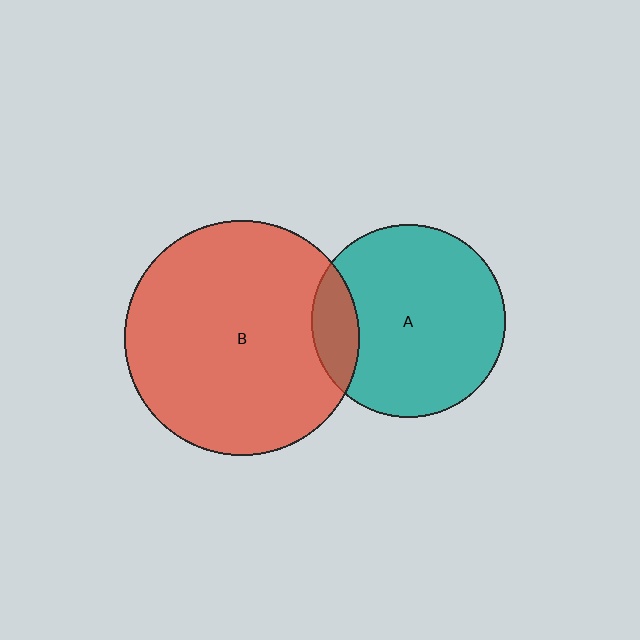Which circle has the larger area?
Circle B (red).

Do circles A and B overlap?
Yes.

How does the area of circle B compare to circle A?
Approximately 1.5 times.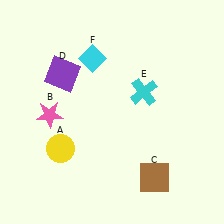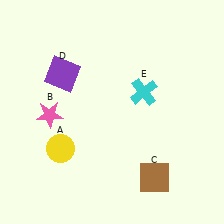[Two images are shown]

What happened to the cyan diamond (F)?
The cyan diamond (F) was removed in Image 2. It was in the top-left area of Image 1.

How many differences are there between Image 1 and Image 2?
There is 1 difference between the two images.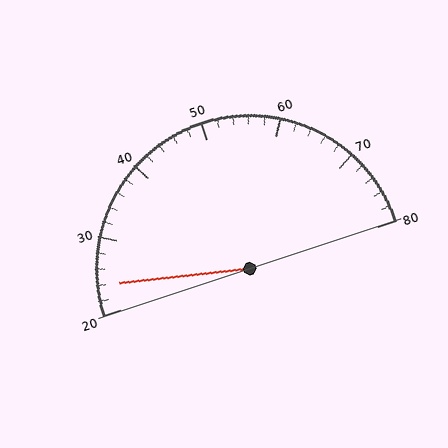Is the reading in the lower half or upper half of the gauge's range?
The reading is in the lower half of the range (20 to 80).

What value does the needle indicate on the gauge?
The needle indicates approximately 24.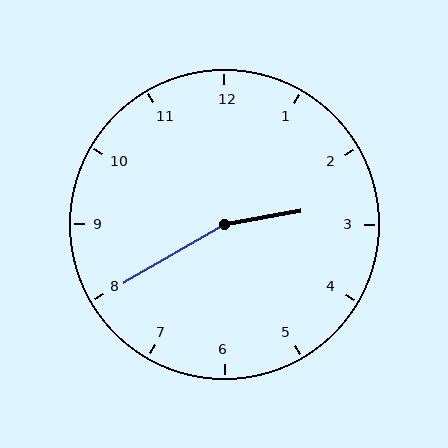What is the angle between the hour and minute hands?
Approximately 160 degrees.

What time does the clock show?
2:40.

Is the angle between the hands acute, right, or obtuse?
It is obtuse.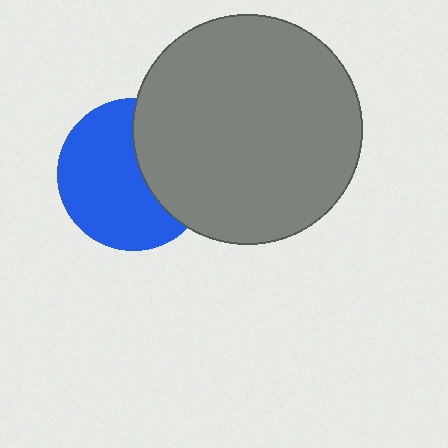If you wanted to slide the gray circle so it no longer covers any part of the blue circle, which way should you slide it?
Slide it right — that is the most direct way to separate the two shapes.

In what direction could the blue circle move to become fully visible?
The blue circle could move left. That would shift it out from behind the gray circle entirely.